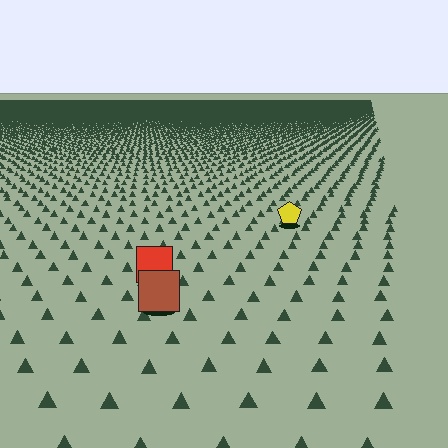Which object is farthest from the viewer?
The yellow pentagon is farthest from the viewer. It appears smaller and the ground texture around it is denser.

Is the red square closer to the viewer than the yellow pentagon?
Yes. The red square is closer — you can tell from the texture gradient: the ground texture is coarser near it.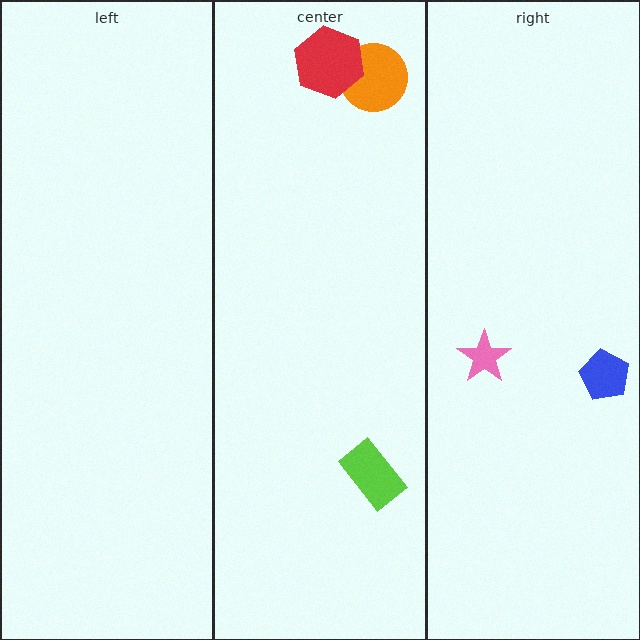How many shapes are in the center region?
3.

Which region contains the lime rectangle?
The center region.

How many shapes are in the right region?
2.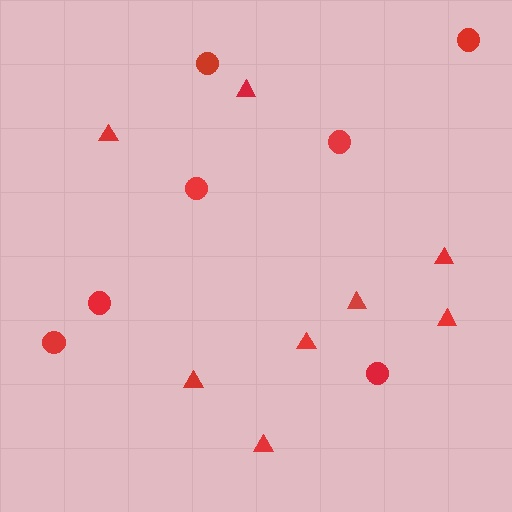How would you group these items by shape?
There are 2 groups: one group of circles (7) and one group of triangles (8).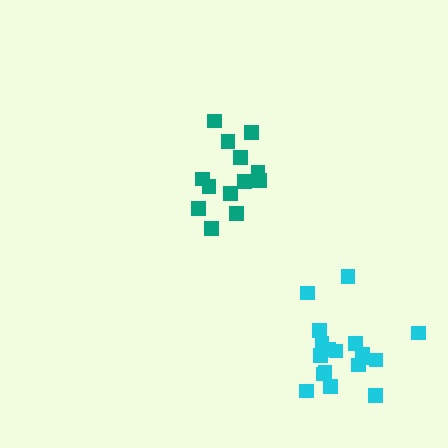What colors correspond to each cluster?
The clusters are colored: teal, cyan.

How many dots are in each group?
Group 1: 13 dots, Group 2: 18 dots (31 total).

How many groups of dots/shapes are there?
There are 2 groups.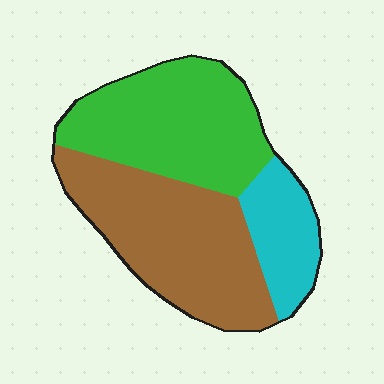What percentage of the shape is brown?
Brown takes up between a quarter and a half of the shape.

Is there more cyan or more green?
Green.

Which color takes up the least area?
Cyan, at roughly 15%.